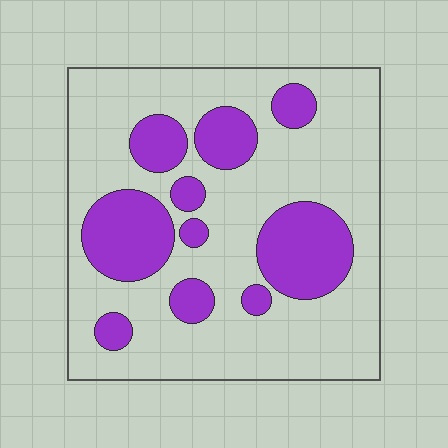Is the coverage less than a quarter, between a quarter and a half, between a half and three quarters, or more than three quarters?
Between a quarter and a half.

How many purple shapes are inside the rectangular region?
10.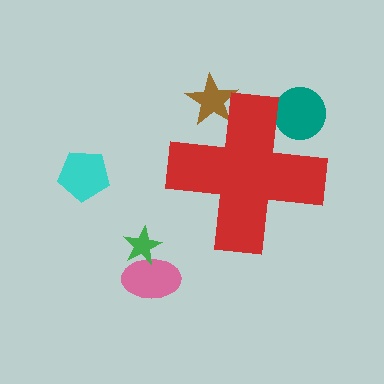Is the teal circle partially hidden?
Yes, the teal circle is partially hidden behind the red cross.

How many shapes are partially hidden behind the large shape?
2 shapes are partially hidden.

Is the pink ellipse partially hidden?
No, the pink ellipse is fully visible.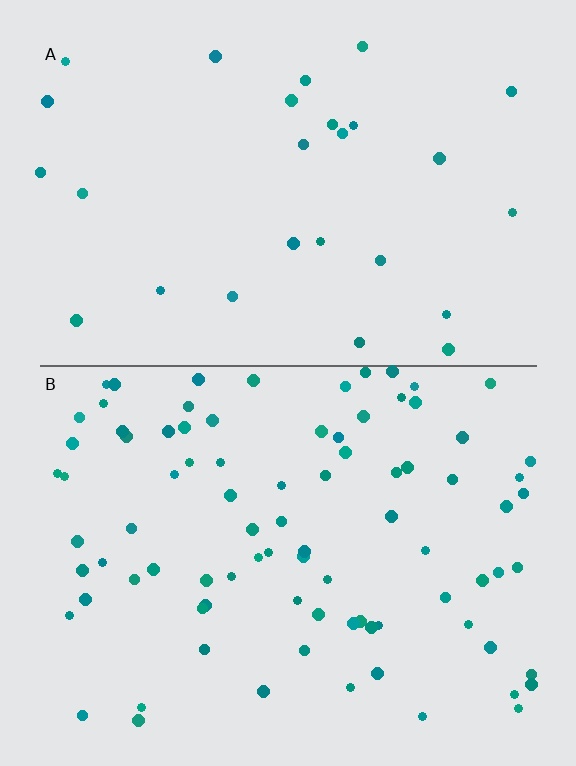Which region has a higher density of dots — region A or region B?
B (the bottom).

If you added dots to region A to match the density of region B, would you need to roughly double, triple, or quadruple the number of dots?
Approximately triple.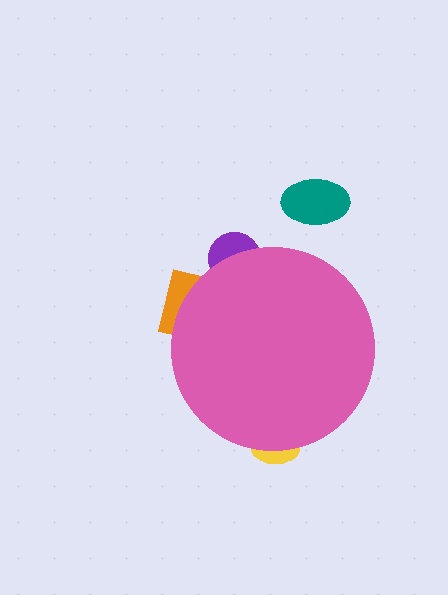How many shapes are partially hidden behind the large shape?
3 shapes are partially hidden.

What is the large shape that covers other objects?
A pink circle.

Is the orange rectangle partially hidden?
Yes, the orange rectangle is partially hidden behind the pink circle.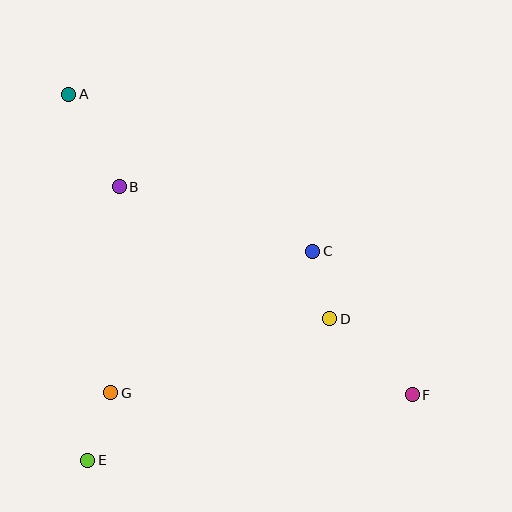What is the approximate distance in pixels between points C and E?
The distance between C and E is approximately 307 pixels.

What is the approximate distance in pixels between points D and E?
The distance between D and E is approximately 280 pixels.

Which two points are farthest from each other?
Points A and F are farthest from each other.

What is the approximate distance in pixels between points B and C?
The distance between B and C is approximately 204 pixels.